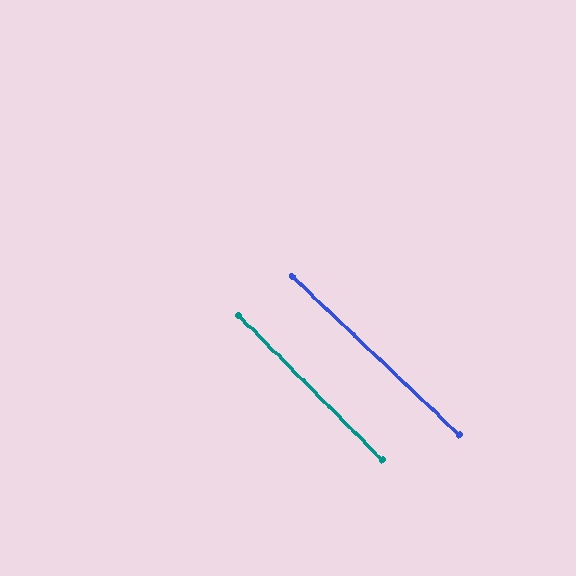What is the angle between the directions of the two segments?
Approximately 2 degrees.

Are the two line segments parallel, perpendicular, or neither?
Parallel — their directions differ by only 1.7°.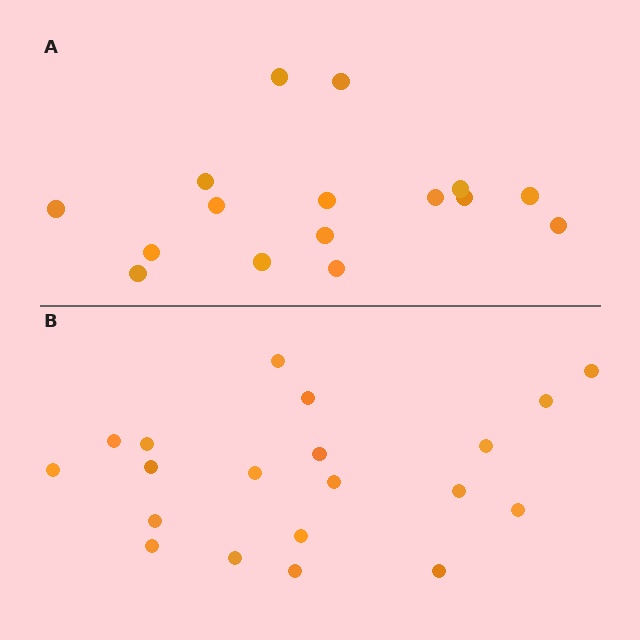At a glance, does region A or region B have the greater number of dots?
Region B (the bottom region) has more dots.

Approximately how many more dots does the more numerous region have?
Region B has about 4 more dots than region A.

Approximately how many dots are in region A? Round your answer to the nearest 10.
About 20 dots. (The exact count is 16, which rounds to 20.)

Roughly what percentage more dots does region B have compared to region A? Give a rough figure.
About 25% more.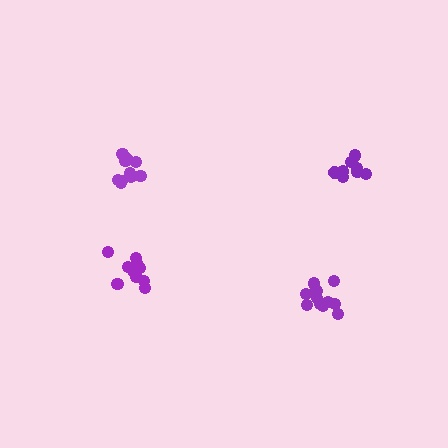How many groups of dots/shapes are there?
There are 4 groups.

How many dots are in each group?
Group 1: 11 dots, Group 2: 10 dots, Group 3: 11 dots, Group 4: 8 dots (40 total).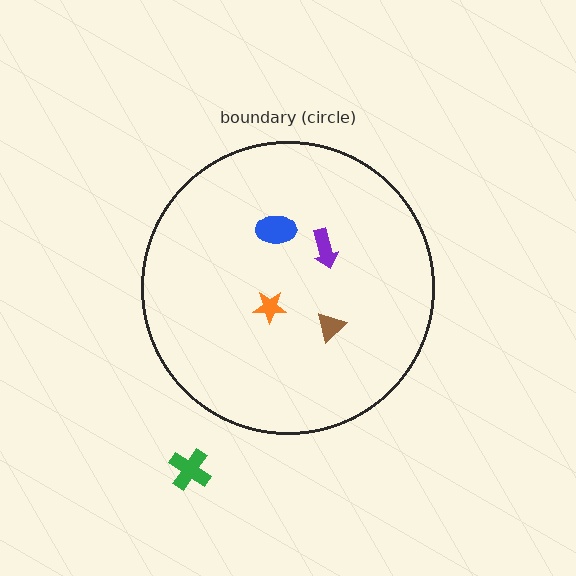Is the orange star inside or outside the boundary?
Inside.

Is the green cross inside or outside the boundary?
Outside.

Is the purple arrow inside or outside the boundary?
Inside.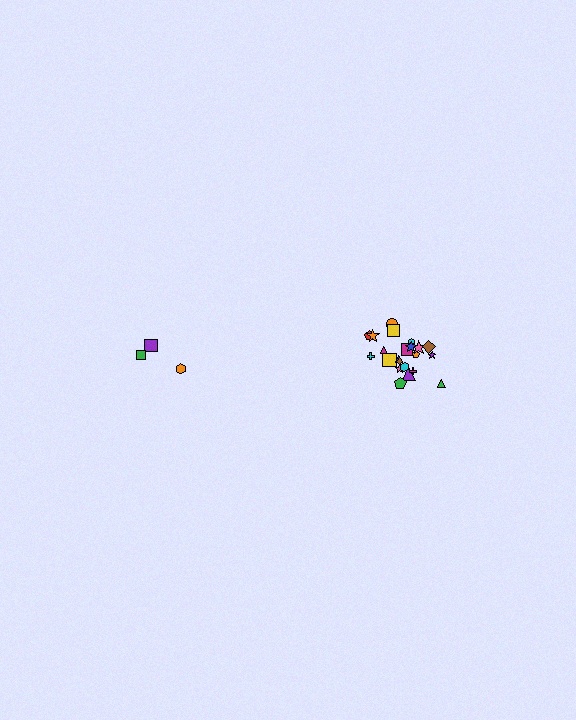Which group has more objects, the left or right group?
The right group.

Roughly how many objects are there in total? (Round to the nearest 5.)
Roughly 25 objects in total.